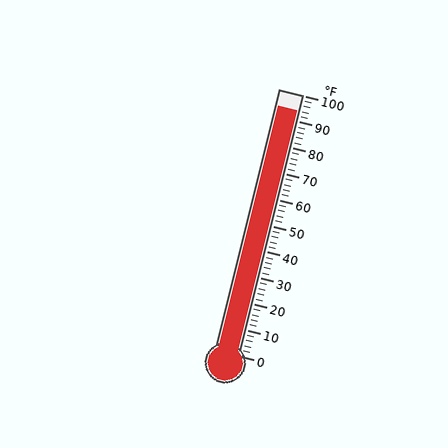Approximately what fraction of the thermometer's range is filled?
The thermometer is filled to approximately 95% of its range.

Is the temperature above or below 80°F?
The temperature is above 80°F.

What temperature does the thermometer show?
The thermometer shows approximately 94°F.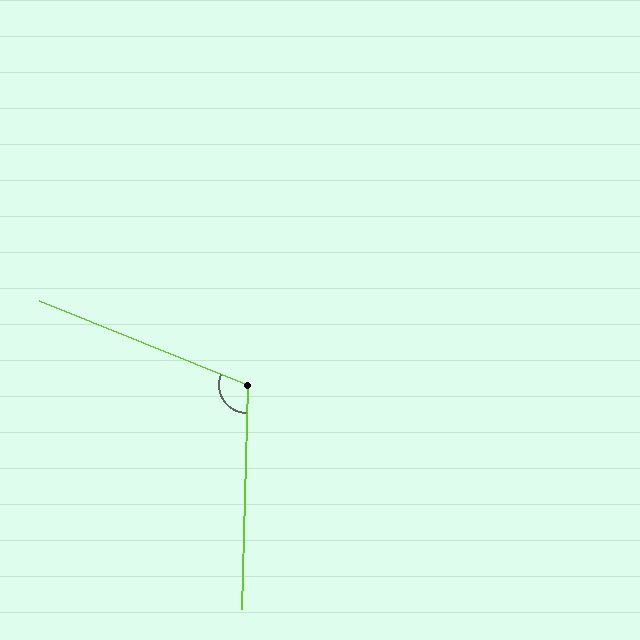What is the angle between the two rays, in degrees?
Approximately 111 degrees.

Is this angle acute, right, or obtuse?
It is obtuse.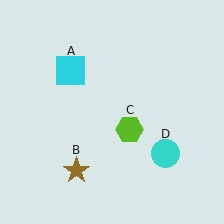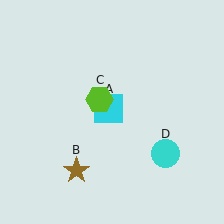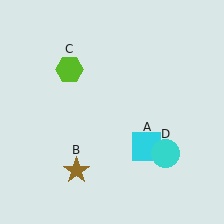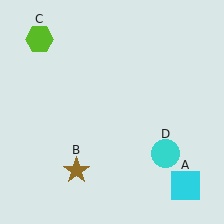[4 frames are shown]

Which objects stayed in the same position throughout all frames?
Brown star (object B) and cyan circle (object D) remained stationary.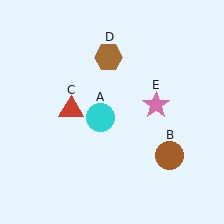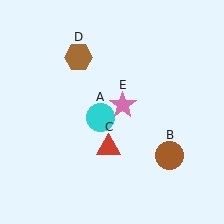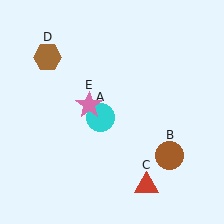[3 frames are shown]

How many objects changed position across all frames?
3 objects changed position: red triangle (object C), brown hexagon (object D), pink star (object E).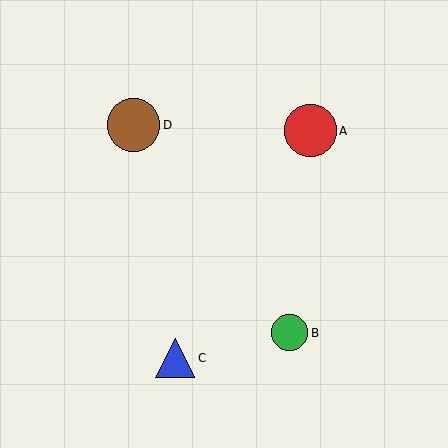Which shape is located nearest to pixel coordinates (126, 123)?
The brown circle (labeled D) at (134, 125) is nearest to that location.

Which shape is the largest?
The brown circle (labeled D) is the largest.